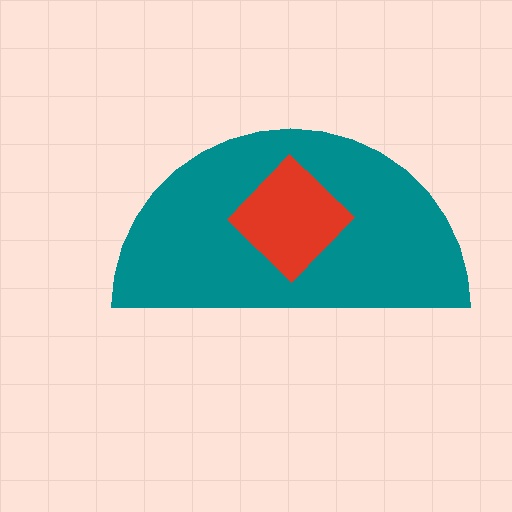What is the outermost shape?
The teal semicircle.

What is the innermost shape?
The red diamond.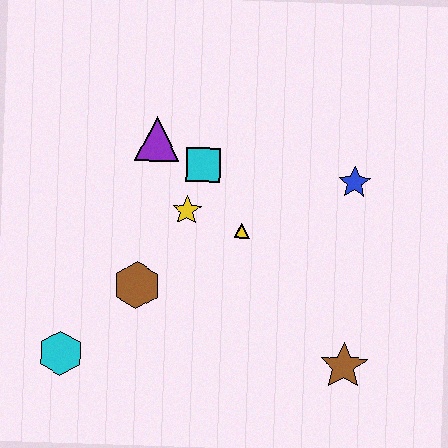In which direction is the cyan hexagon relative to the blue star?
The cyan hexagon is to the left of the blue star.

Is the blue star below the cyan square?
Yes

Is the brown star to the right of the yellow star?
Yes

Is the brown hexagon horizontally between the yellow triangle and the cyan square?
No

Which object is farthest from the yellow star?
The brown star is farthest from the yellow star.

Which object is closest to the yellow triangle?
The yellow star is closest to the yellow triangle.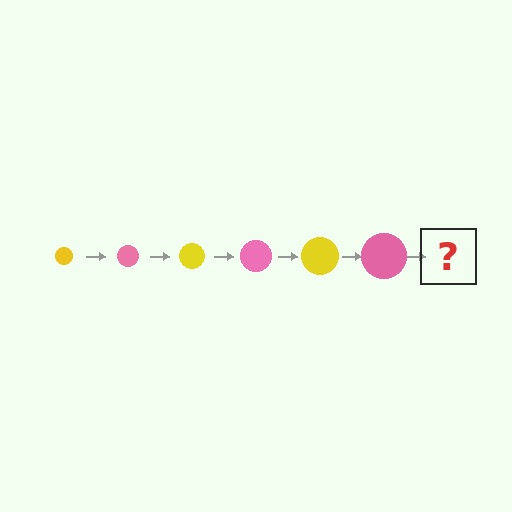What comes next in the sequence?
The next element should be a yellow circle, larger than the previous one.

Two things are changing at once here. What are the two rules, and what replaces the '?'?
The two rules are that the circle grows larger each step and the color cycles through yellow and pink. The '?' should be a yellow circle, larger than the previous one.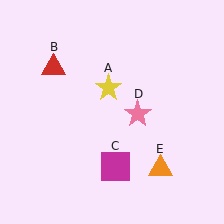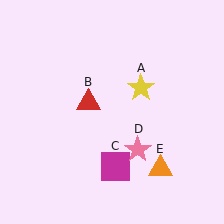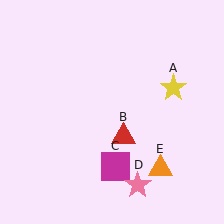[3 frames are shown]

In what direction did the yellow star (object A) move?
The yellow star (object A) moved right.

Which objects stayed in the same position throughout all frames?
Magenta square (object C) and orange triangle (object E) remained stationary.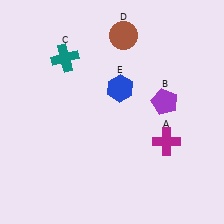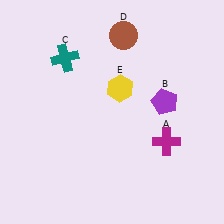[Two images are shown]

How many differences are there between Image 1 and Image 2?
There is 1 difference between the two images.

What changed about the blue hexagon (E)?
In Image 1, E is blue. In Image 2, it changed to yellow.